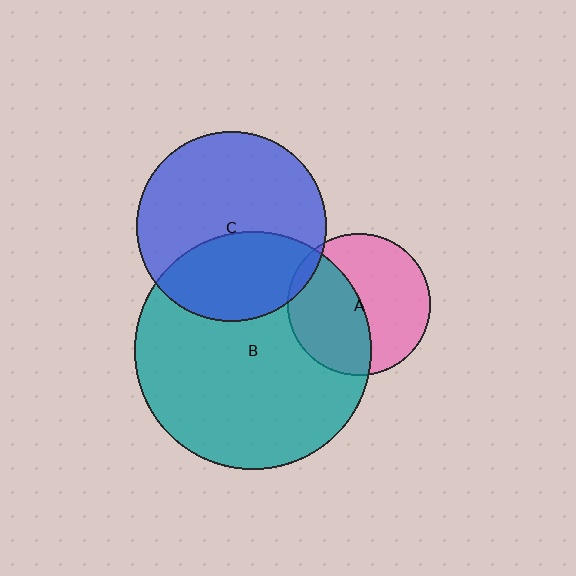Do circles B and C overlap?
Yes.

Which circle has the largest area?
Circle B (teal).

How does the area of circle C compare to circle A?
Approximately 1.8 times.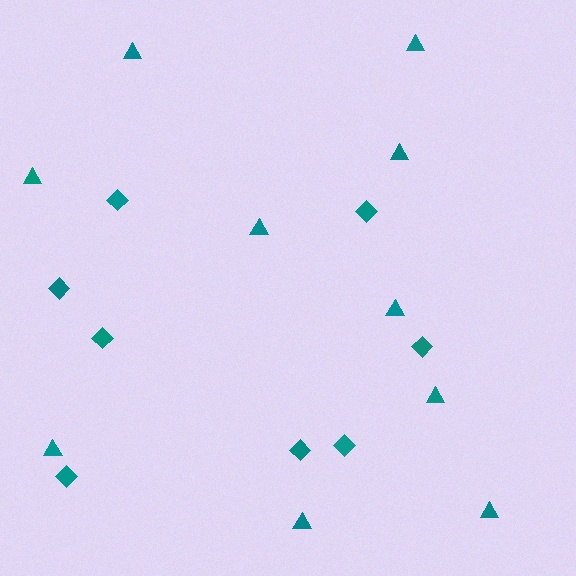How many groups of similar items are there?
There are 2 groups: one group of triangles (10) and one group of diamonds (8).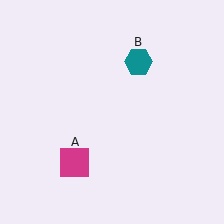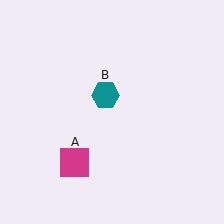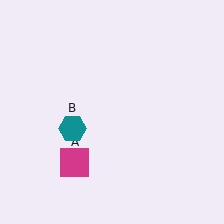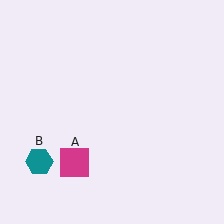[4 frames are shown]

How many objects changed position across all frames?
1 object changed position: teal hexagon (object B).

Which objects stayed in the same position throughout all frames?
Magenta square (object A) remained stationary.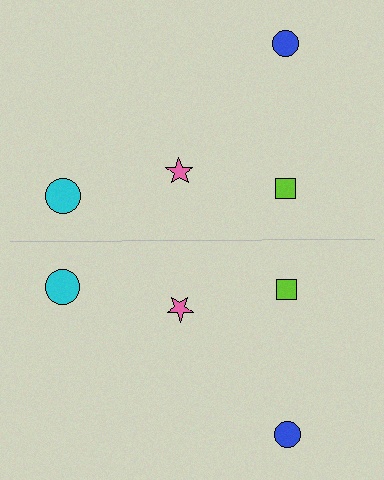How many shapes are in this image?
There are 8 shapes in this image.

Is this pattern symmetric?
Yes, this pattern has bilateral (reflection) symmetry.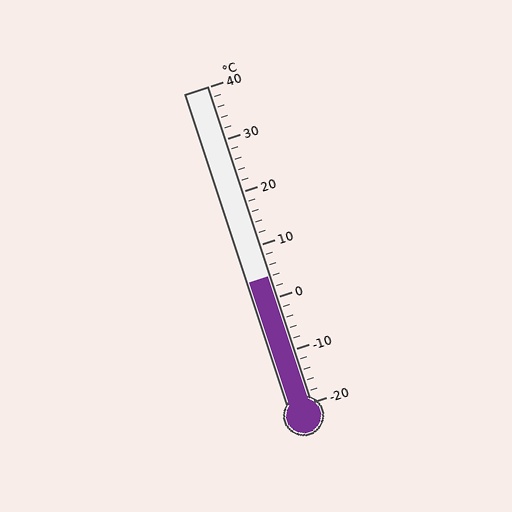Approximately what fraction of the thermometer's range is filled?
The thermometer is filled to approximately 40% of its range.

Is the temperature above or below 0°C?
The temperature is above 0°C.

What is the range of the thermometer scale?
The thermometer scale ranges from -20°C to 40°C.